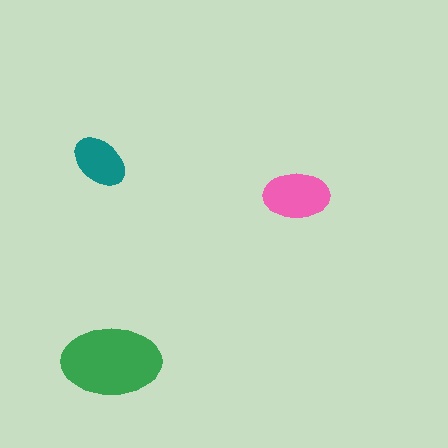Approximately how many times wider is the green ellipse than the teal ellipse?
About 2 times wider.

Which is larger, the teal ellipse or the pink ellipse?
The pink one.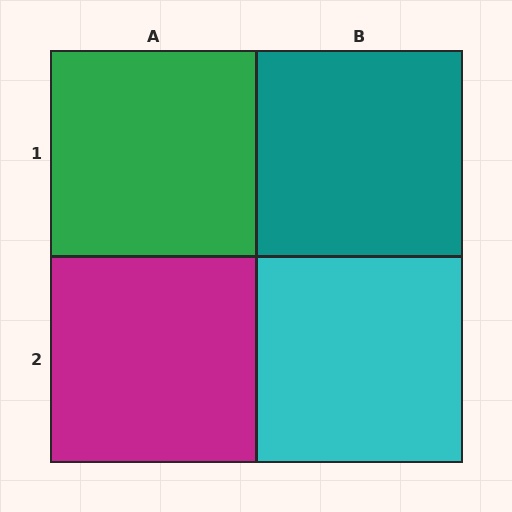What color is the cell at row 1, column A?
Green.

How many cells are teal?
1 cell is teal.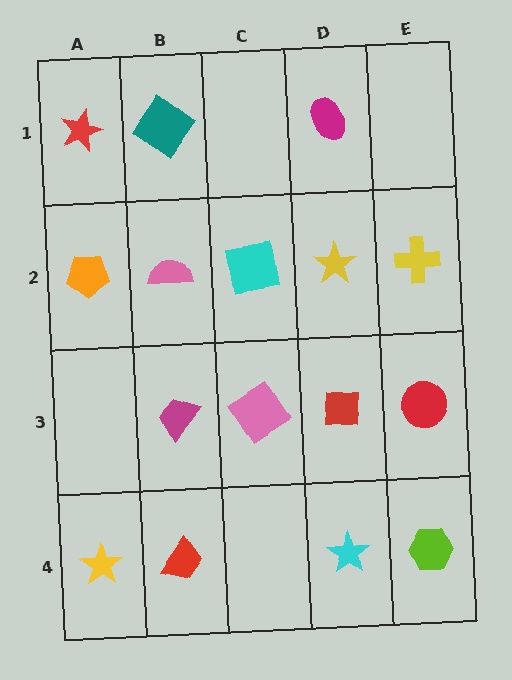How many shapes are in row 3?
4 shapes.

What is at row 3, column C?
A pink diamond.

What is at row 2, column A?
An orange pentagon.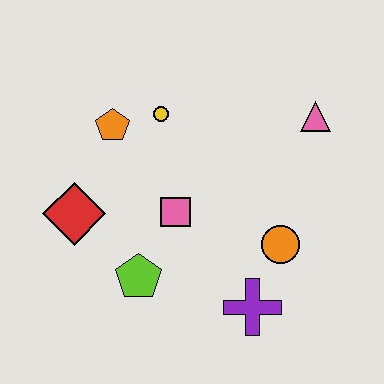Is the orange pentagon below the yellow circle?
Yes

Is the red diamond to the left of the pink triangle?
Yes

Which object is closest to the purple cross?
The orange circle is closest to the purple cross.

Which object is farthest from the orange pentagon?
The purple cross is farthest from the orange pentagon.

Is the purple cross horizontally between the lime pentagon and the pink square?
No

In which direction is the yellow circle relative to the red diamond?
The yellow circle is above the red diamond.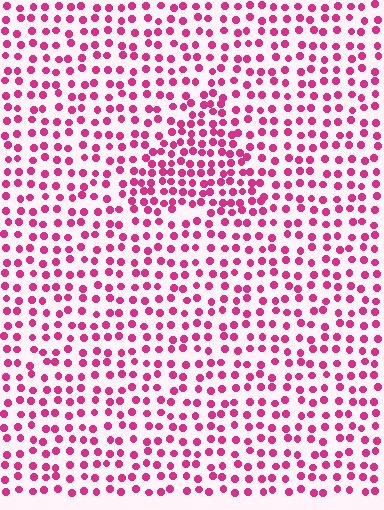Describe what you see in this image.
The image contains small magenta elements arranged at two different densities. A triangle-shaped region is visible where the elements are more densely packed than the surrounding area.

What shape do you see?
I see a triangle.